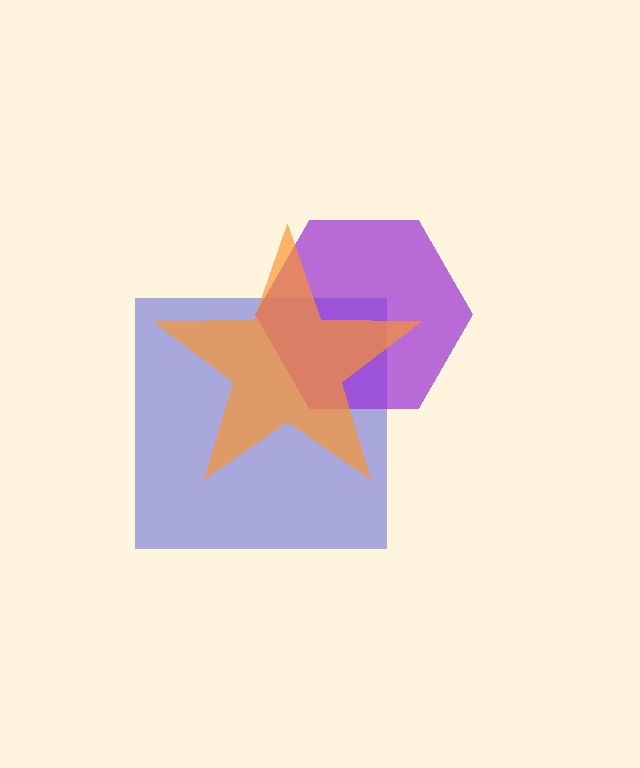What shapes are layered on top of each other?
The layered shapes are: a blue square, a purple hexagon, an orange star.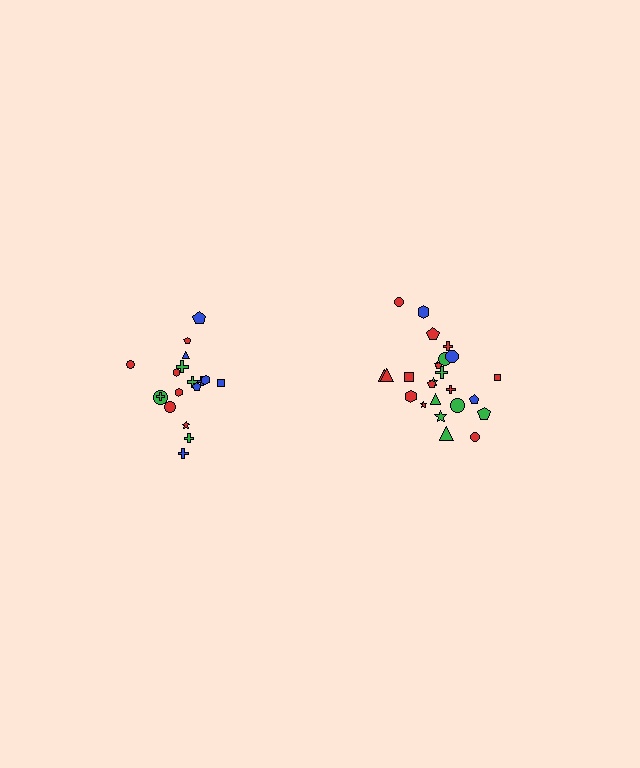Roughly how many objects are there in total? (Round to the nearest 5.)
Roughly 45 objects in total.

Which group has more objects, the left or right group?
The right group.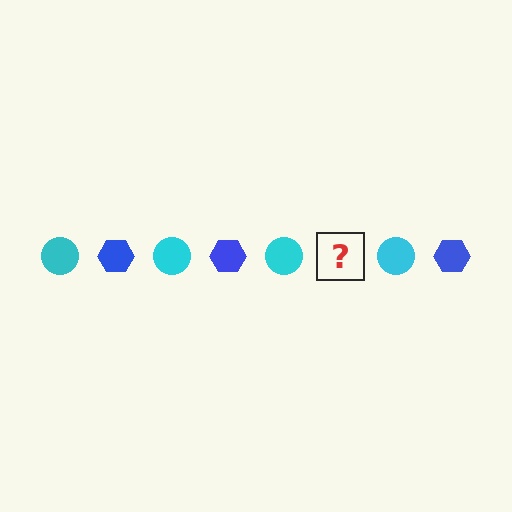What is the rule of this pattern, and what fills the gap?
The rule is that the pattern alternates between cyan circle and blue hexagon. The gap should be filled with a blue hexagon.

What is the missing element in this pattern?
The missing element is a blue hexagon.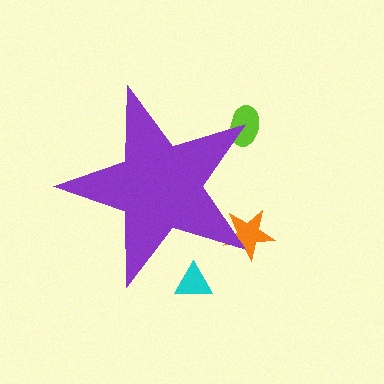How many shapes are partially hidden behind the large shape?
3 shapes are partially hidden.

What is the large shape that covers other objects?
A purple star.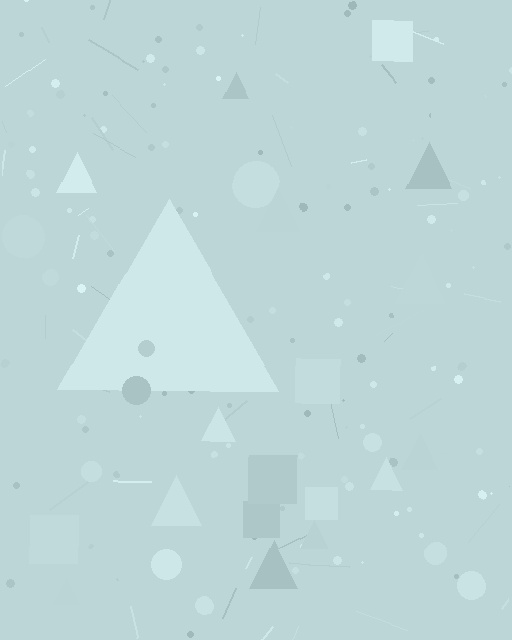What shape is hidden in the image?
A triangle is hidden in the image.